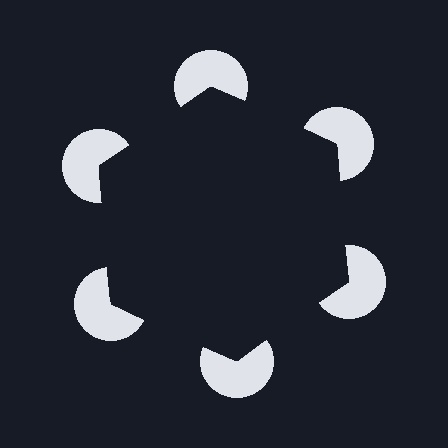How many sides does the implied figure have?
6 sides.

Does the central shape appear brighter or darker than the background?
It typically appears slightly darker than the background, even though no actual brightness change is drawn.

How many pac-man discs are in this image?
There are 6 — one at each vertex of the illusory hexagon.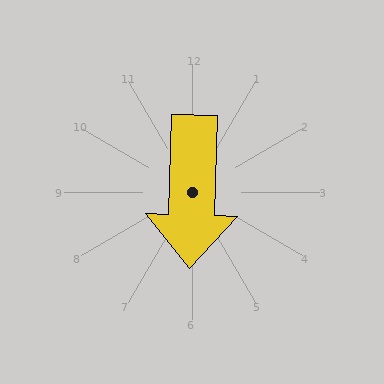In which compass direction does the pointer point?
South.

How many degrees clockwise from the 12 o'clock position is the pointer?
Approximately 182 degrees.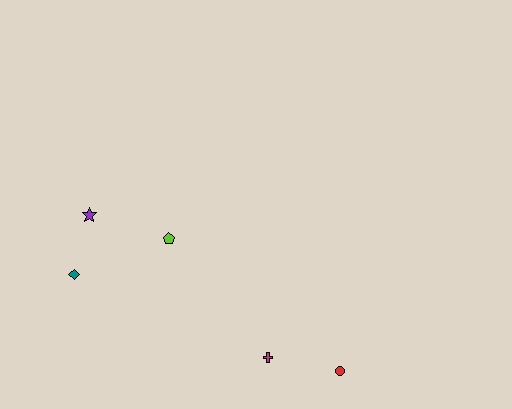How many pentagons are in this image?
There is 1 pentagon.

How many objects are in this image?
There are 5 objects.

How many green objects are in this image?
There are no green objects.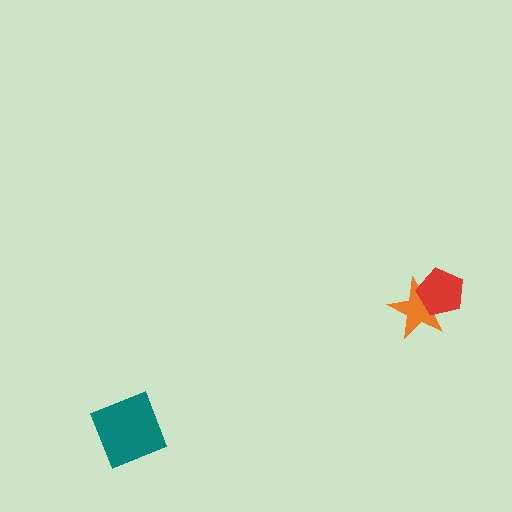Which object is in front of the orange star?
The red pentagon is in front of the orange star.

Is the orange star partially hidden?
Yes, it is partially covered by another shape.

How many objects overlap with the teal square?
0 objects overlap with the teal square.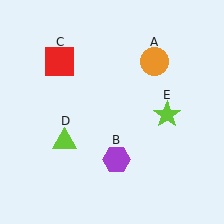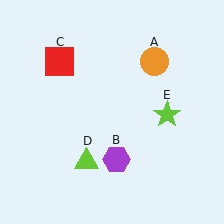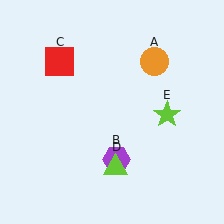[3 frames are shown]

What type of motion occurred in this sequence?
The lime triangle (object D) rotated counterclockwise around the center of the scene.